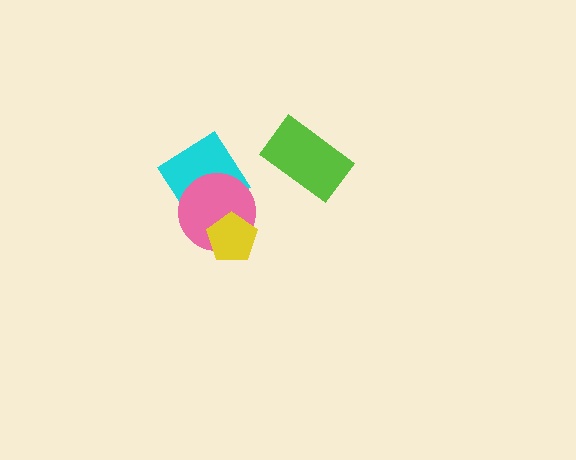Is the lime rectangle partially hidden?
No, no other shape covers it.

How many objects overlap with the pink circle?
2 objects overlap with the pink circle.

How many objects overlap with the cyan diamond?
2 objects overlap with the cyan diamond.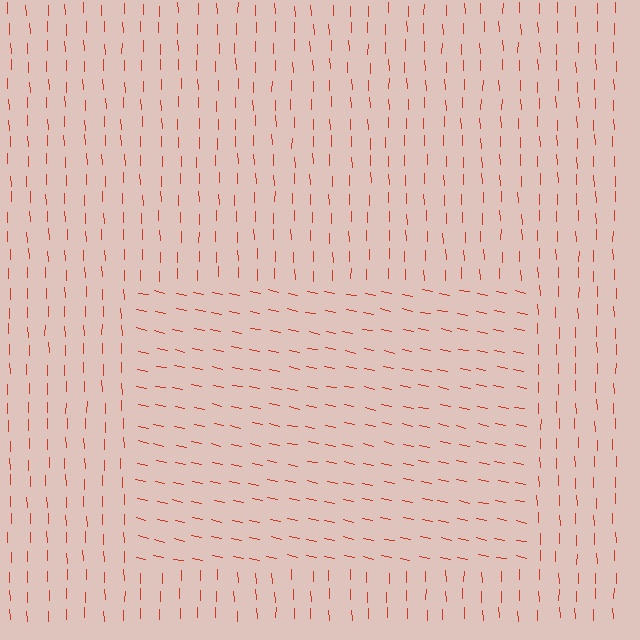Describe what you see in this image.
The image is filled with small red line segments. A rectangle region in the image has lines oriented differently from the surrounding lines, creating a visible texture boundary.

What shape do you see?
I see a rectangle.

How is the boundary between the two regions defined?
The boundary is defined purely by a change in line orientation (approximately 77 degrees difference). All lines are the same color and thickness.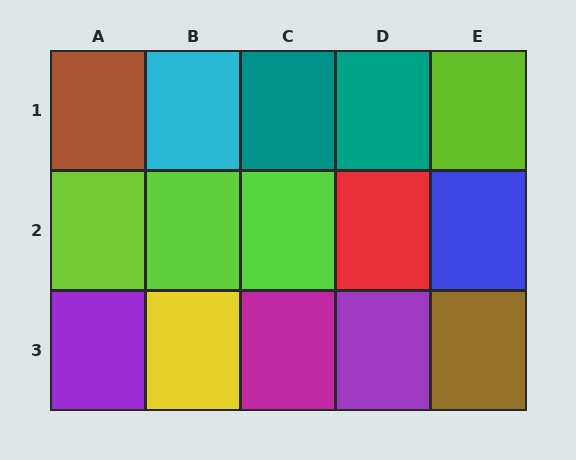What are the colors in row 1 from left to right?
Brown, cyan, teal, teal, lime.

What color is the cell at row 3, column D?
Purple.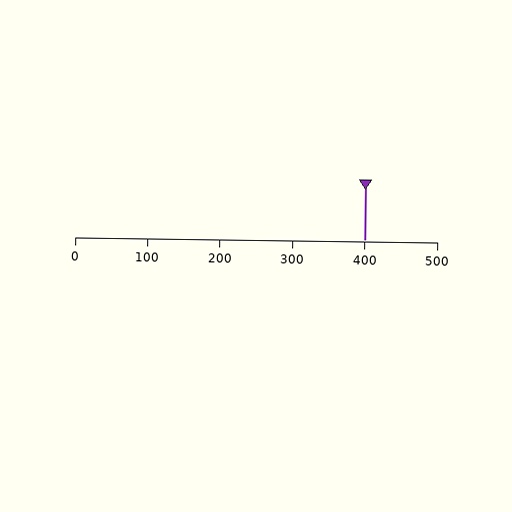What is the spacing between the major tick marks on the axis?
The major ticks are spaced 100 apart.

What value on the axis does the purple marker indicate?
The marker indicates approximately 400.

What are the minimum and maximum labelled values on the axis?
The axis runs from 0 to 500.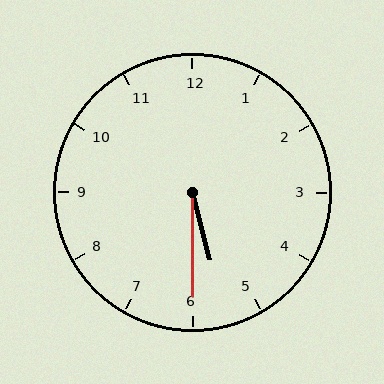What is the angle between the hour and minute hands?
Approximately 15 degrees.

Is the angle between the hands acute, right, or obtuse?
It is acute.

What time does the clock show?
5:30.